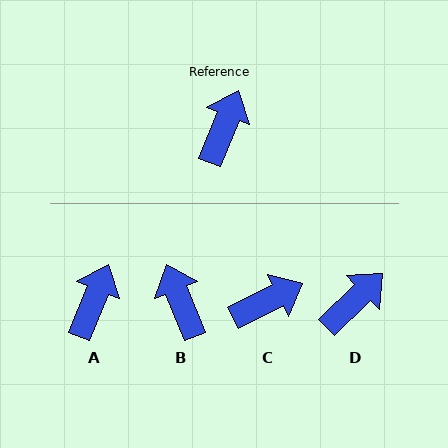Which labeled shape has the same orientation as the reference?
A.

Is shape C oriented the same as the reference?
No, it is off by about 41 degrees.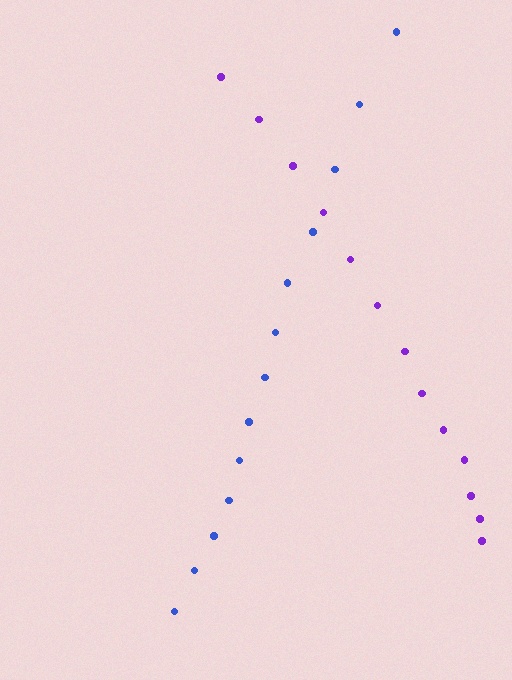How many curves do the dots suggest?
There are 2 distinct paths.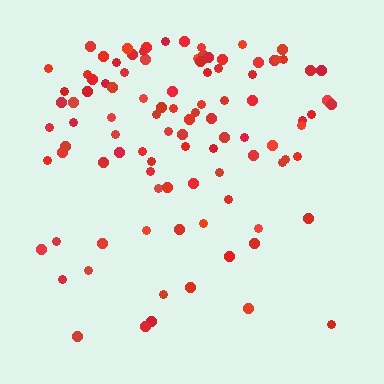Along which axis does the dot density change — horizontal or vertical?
Vertical.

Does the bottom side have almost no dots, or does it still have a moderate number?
Still a moderate number, just noticeably fewer than the top.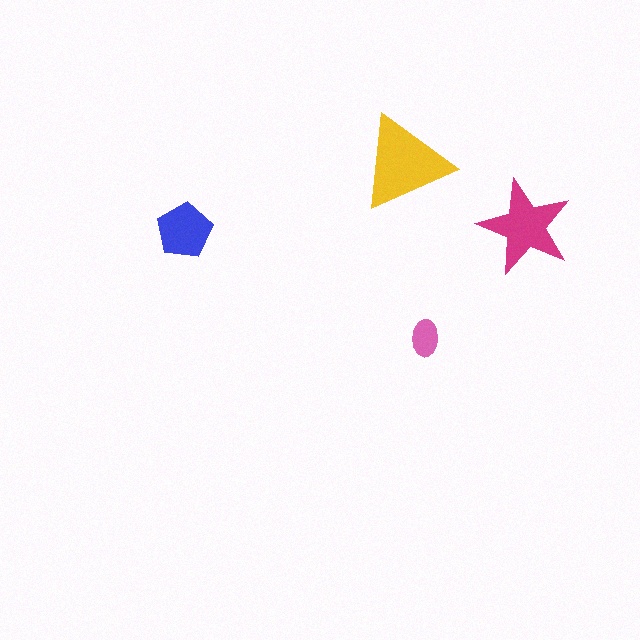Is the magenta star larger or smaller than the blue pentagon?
Larger.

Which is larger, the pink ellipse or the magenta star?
The magenta star.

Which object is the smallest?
The pink ellipse.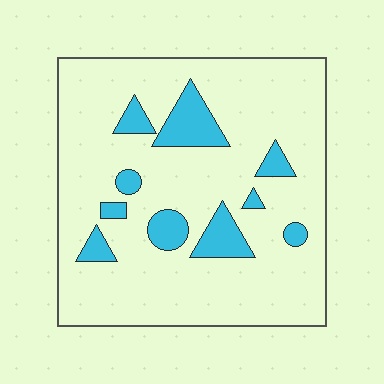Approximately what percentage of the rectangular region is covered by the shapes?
Approximately 15%.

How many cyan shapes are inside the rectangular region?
10.